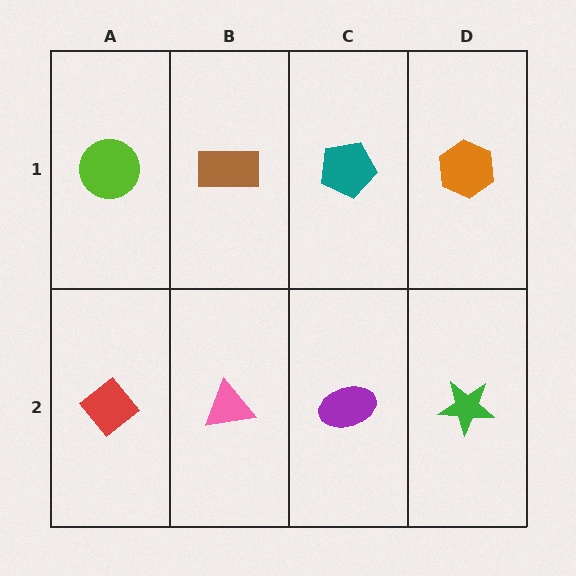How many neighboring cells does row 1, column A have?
2.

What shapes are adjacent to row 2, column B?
A brown rectangle (row 1, column B), a red diamond (row 2, column A), a purple ellipse (row 2, column C).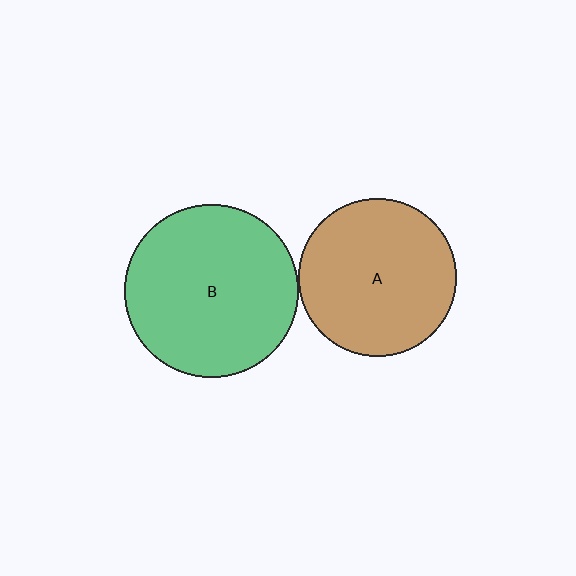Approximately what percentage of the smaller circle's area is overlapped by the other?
Approximately 5%.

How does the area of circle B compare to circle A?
Approximately 1.2 times.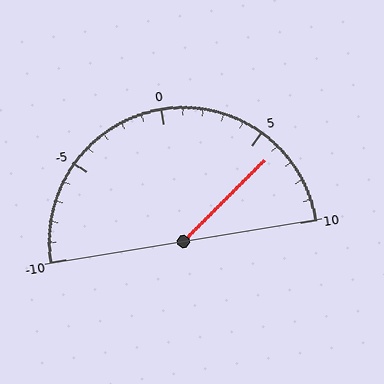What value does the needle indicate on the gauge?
The needle indicates approximately 6.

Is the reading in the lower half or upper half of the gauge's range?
The reading is in the upper half of the range (-10 to 10).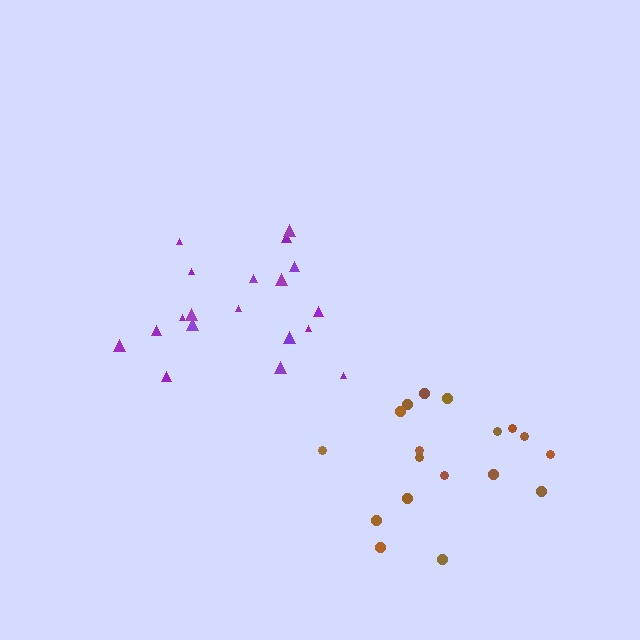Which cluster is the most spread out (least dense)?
Brown.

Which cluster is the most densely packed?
Purple.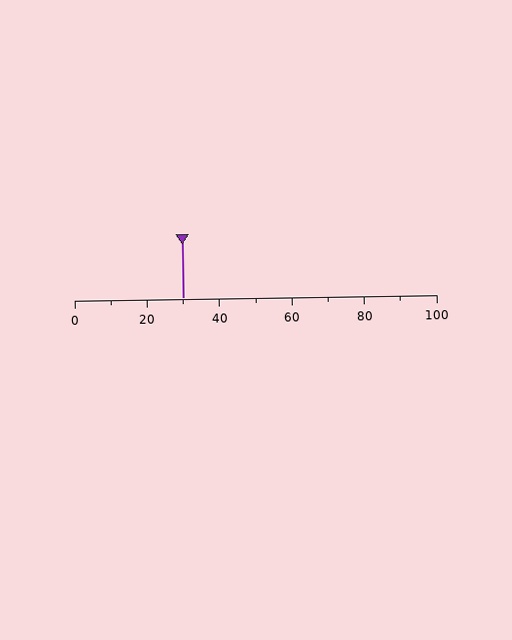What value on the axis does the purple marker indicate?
The marker indicates approximately 30.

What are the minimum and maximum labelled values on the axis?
The axis runs from 0 to 100.